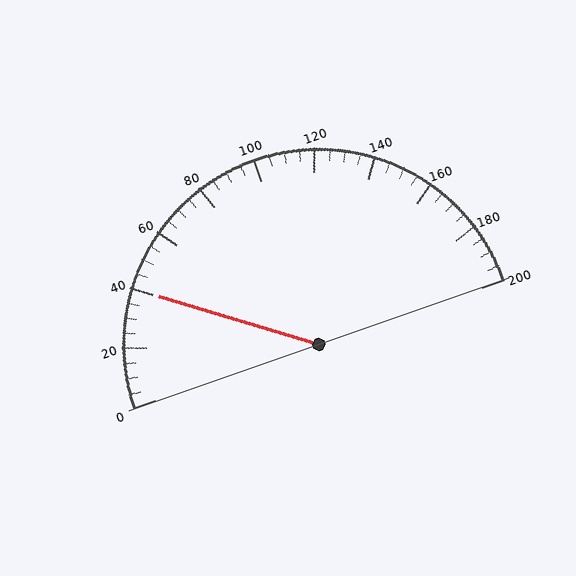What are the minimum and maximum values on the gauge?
The gauge ranges from 0 to 200.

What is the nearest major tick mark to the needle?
The nearest major tick mark is 40.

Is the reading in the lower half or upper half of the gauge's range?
The reading is in the lower half of the range (0 to 200).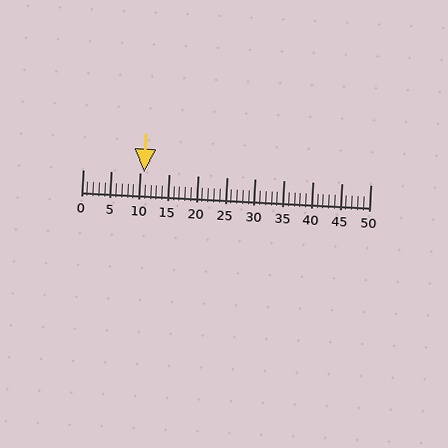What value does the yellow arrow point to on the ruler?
The yellow arrow points to approximately 11.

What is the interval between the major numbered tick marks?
The major tick marks are spaced 5 units apart.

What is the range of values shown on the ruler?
The ruler shows values from 0 to 50.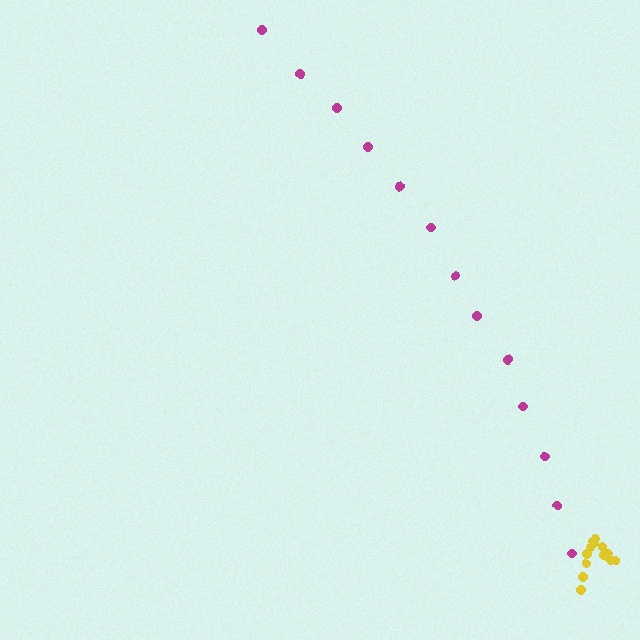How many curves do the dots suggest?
There are 2 distinct paths.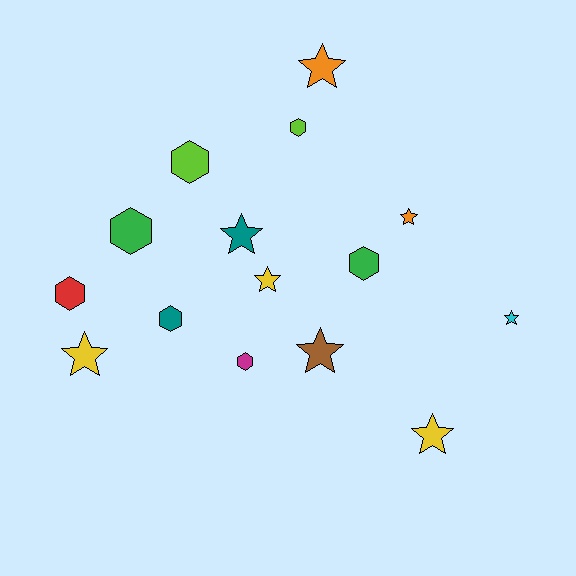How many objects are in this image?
There are 15 objects.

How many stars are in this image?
There are 8 stars.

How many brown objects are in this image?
There is 1 brown object.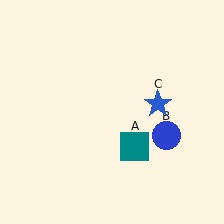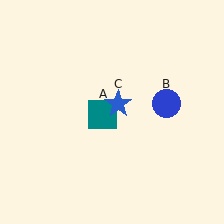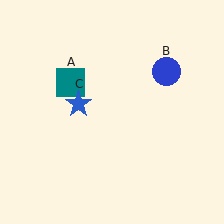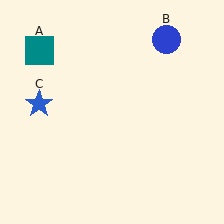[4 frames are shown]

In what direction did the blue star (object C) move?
The blue star (object C) moved left.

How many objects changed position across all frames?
3 objects changed position: teal square (object A), blue circle (object B), blue star (object C).